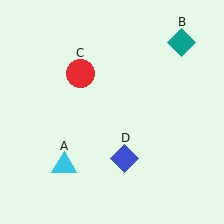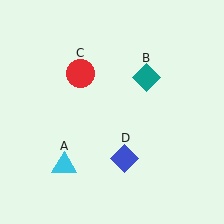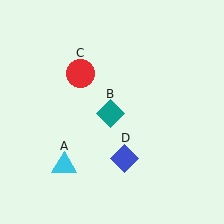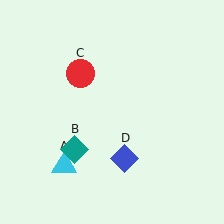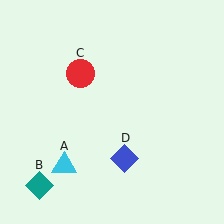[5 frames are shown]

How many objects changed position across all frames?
1 object changed position: teal diamond (object B).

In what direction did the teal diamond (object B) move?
The teal diamond (object B) moved down and to the left.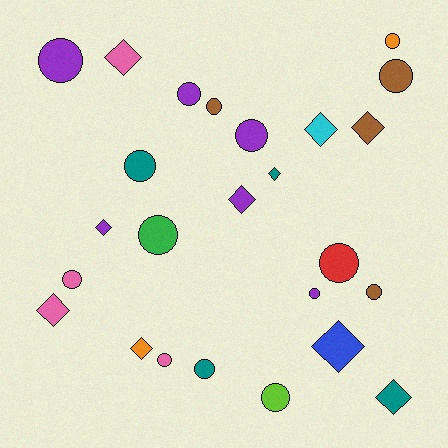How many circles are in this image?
There are 15 circles.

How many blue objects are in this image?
There is 1 blue object.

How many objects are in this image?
There are 25 objects.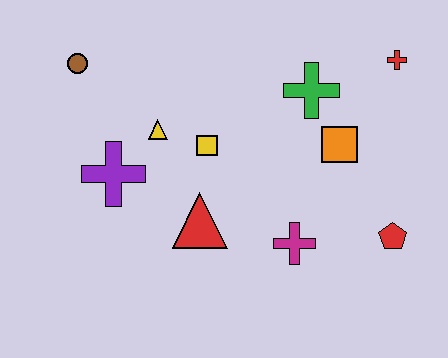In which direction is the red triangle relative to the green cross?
The red triangle is below the green cross.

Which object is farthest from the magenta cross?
The brown circle is farthest from the magenta cross.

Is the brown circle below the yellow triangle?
No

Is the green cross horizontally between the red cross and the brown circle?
Yes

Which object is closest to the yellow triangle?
The yellow square is closest to the yellow triangle.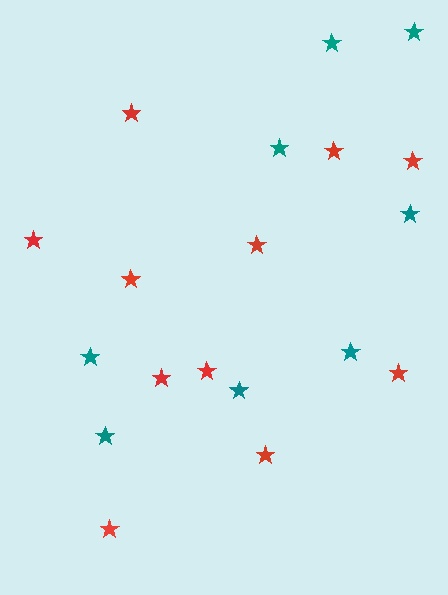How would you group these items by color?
There are 2 groups: one group of red stars (11) and one group of teal stars (8).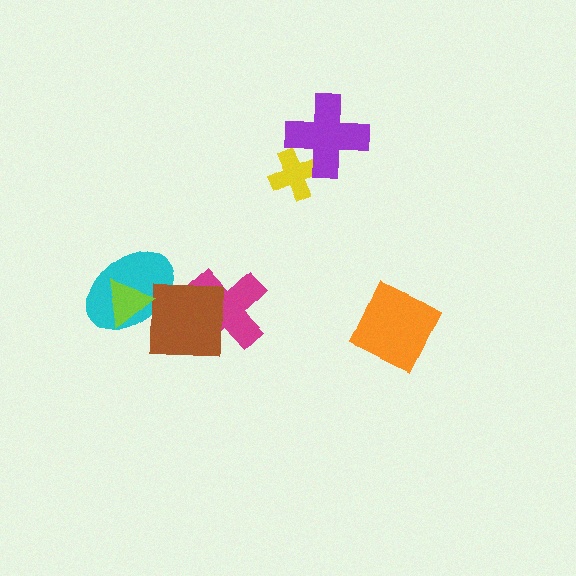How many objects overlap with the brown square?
3 objects overlap with the brown square.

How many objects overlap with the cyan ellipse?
2 objects overlap with the cyan ellipse.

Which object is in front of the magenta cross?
The brown square is in front of the magenta cross.